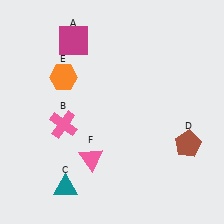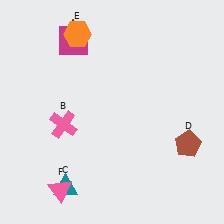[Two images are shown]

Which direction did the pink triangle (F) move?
The pink triangle (F) moved down.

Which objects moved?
The objects that moved are: the orange hexagon (E), the pink triangle (F).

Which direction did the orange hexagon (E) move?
The orange hexagon (E) moved up.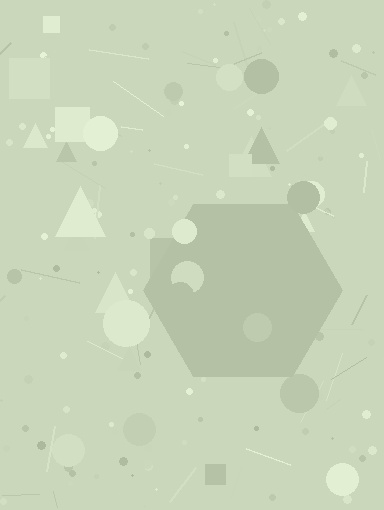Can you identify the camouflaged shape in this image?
The camouflaged shape is a hexagon.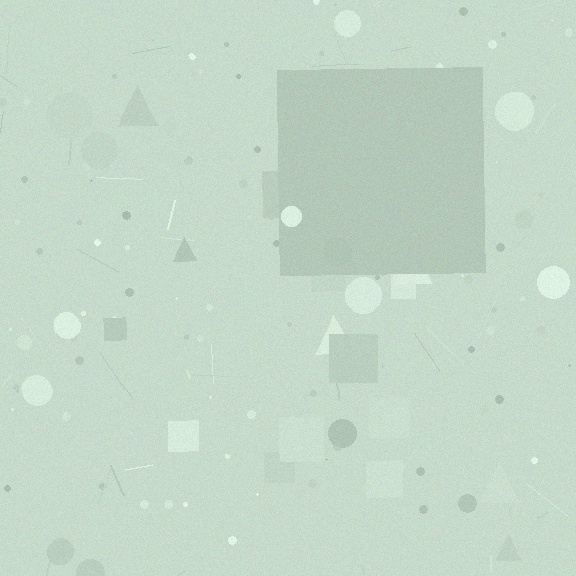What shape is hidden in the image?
A square is hidden in the image.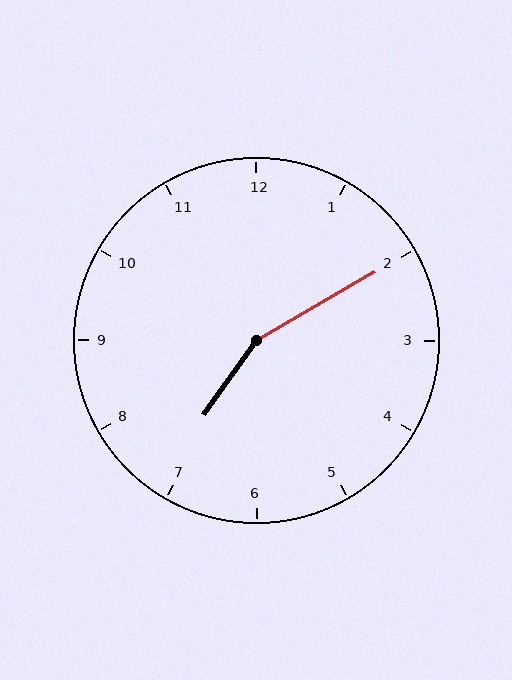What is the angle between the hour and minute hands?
Approximately 155 degrees.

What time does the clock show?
7:10.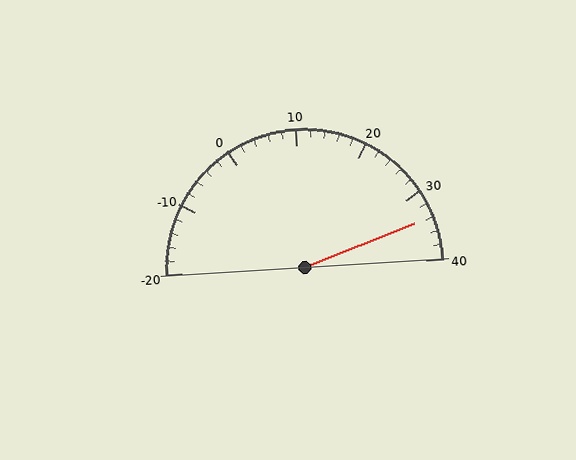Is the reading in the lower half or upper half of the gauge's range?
The reading is in the upper half of the range (-20 to 40).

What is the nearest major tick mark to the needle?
The nearest major tick mark is 30.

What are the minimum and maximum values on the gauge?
The gauge ranges from -20 to 40.